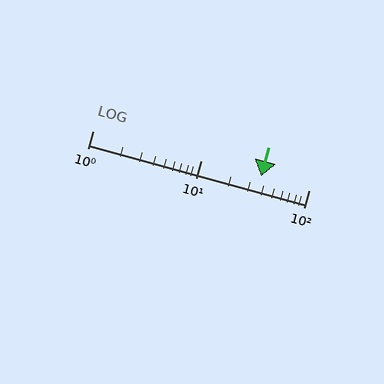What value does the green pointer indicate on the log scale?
The pointer indicates approximately 36.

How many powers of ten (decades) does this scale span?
The scale spans 2 decades, from 1 to 100.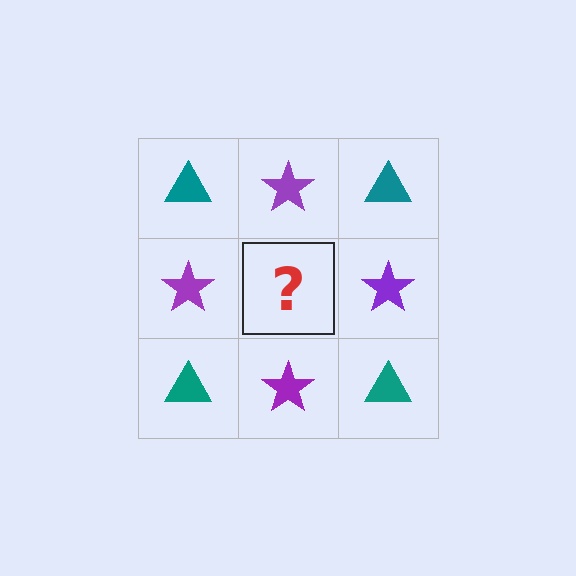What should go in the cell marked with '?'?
The missing cell should contain a teal triangle.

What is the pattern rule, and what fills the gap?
The rule is that it alternates teal triangle and purple star in a checkerboard pattern. The gap should be filled with a teal triangle.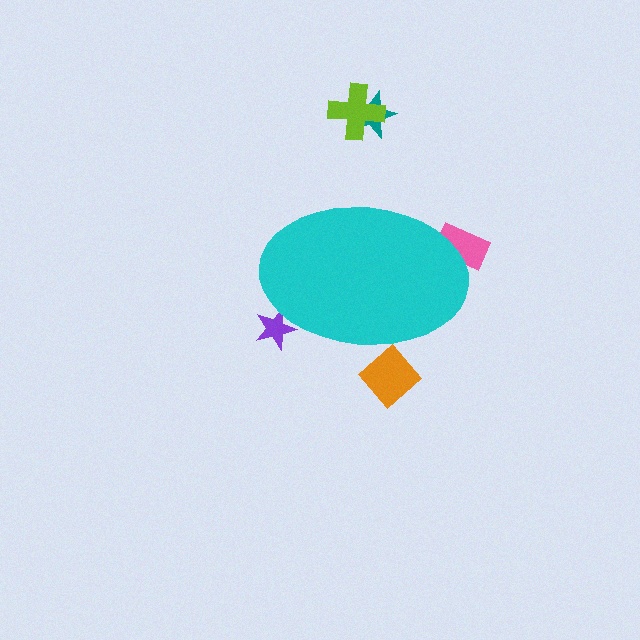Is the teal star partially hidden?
No, the teal star is fully visible.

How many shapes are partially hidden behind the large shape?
3 shapes are partially hidden.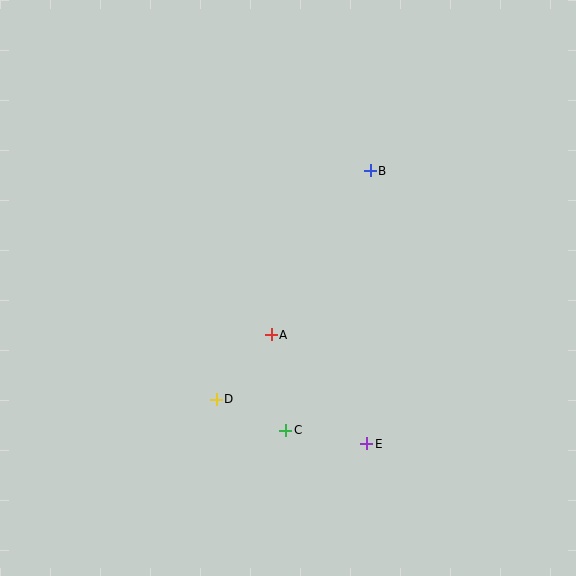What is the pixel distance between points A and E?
The distance between A and E is 145 pixels.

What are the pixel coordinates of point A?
Point A is at (271, 335).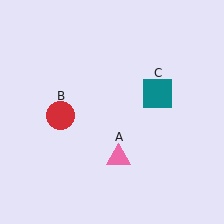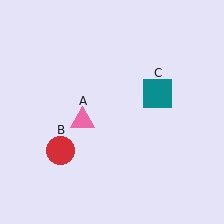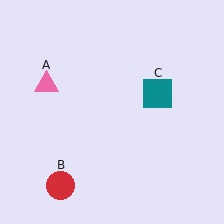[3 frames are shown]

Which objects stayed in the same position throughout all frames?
Teal square (object C) remained stationary.